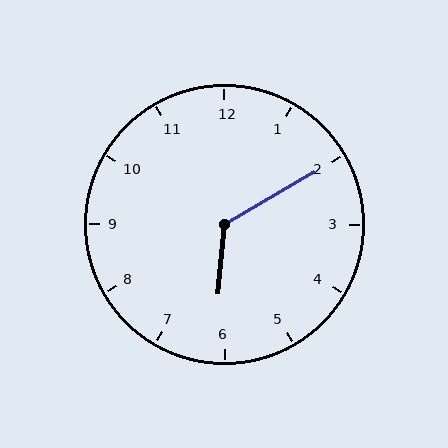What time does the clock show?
6:10.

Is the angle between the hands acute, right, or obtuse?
It is obtuse.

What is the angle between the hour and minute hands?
Approximately 125 degrees.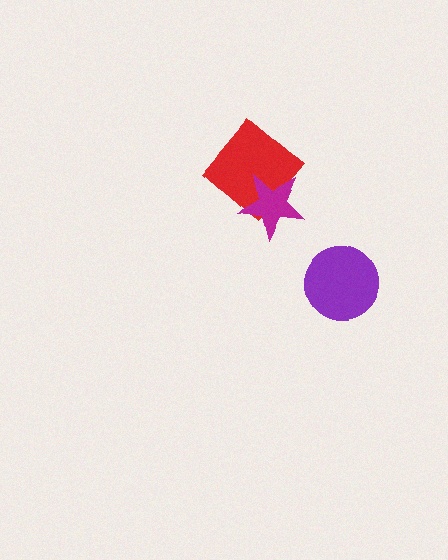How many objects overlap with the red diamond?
1 object overlaps with the red diamond.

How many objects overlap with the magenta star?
1 object overlaps with the magenta star.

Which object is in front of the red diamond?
The magenta star is in front of the red diamond.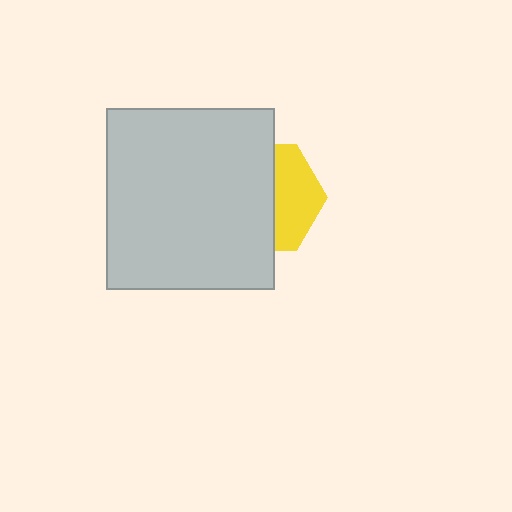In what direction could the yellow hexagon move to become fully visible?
The yellow hexagon could move right. That would shift it out from behind the light gray rectangle entirely.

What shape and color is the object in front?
The object in front is a light gray rectangle.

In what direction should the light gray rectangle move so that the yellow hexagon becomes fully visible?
The light gray rectangle should move left. That is the shortest direction to clear the overlap and leave the yellow hexagon fully visible.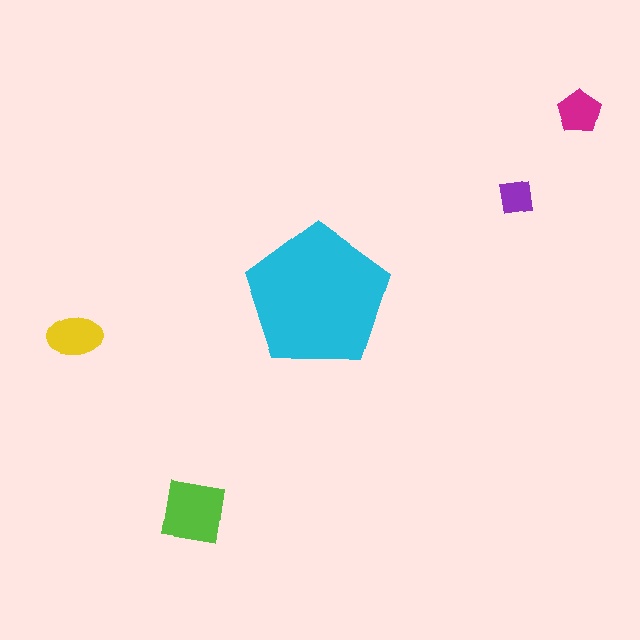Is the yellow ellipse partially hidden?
No, the yellow ellipse is fully visible.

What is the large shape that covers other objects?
A cyan pentagon.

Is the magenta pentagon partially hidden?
No, the magenta pentagon is fully visible.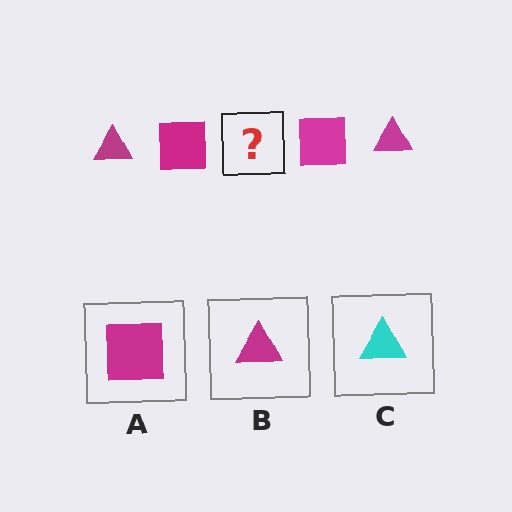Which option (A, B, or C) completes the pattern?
B.